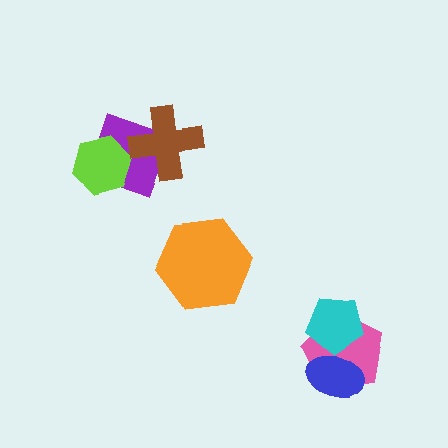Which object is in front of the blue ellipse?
The cyan pentagon is in front of the blue ellipse.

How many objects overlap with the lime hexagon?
1 object overlaps with the lime hexagon.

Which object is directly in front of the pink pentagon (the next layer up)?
The blue ellipse is directly in front of the pink pentagon.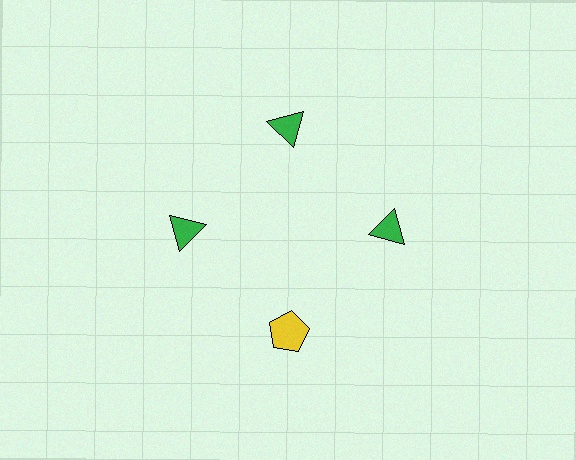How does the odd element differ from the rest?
It differs in both color (yellow instead of green) and shape (pentagon instead of triangle).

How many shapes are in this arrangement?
There are 4 shapes arranged in a ring pattern.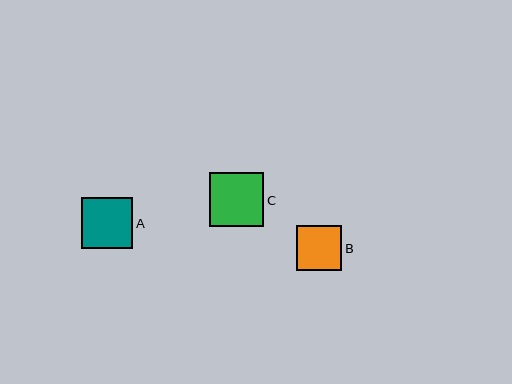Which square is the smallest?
Square B is the smallest with a size of approximately 45 pixels.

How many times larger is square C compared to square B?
Square C is approximately 1.2 times the size of square B.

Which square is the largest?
Square C is the largest with a size of approximately 54 pixels.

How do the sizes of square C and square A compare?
Square C and square A are approximately the same size.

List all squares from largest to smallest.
From largest to smallest: C, A, B.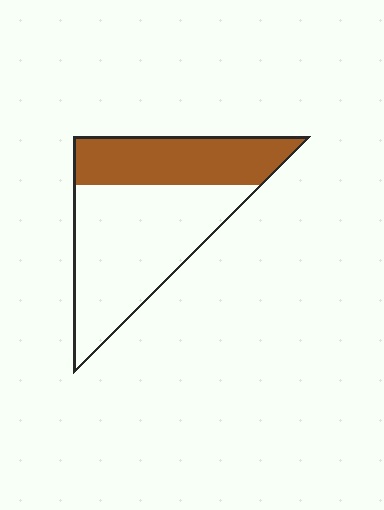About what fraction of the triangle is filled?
About three eighths (3/8).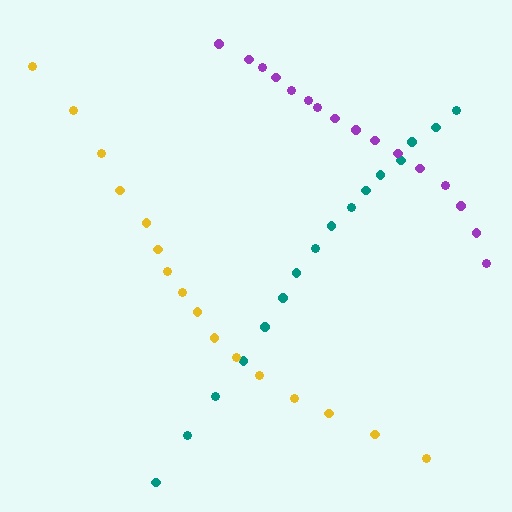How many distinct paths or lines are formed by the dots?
There are 3 distinct paths.